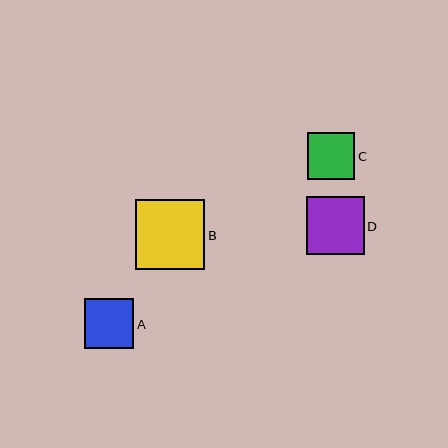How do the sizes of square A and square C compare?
Square A and square C are approximately the same size.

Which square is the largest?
Square B is the largest with a size of approximately 69 pixels.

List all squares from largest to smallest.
From largest to smallest: B, D, A, C.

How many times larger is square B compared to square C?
Square B is approximately 1.5 times the size of square C.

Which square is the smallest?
Square C is the smallest with a size of approximately 47 pixels.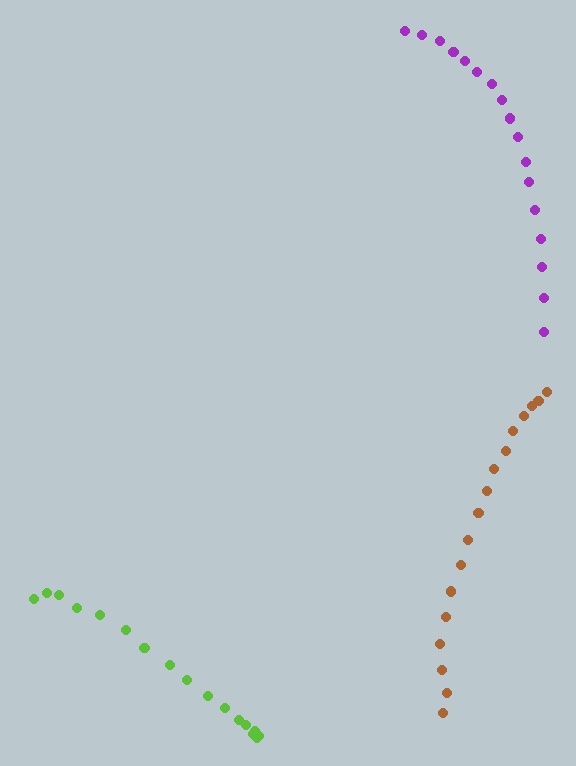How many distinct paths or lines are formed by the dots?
There are 3 distinct paths.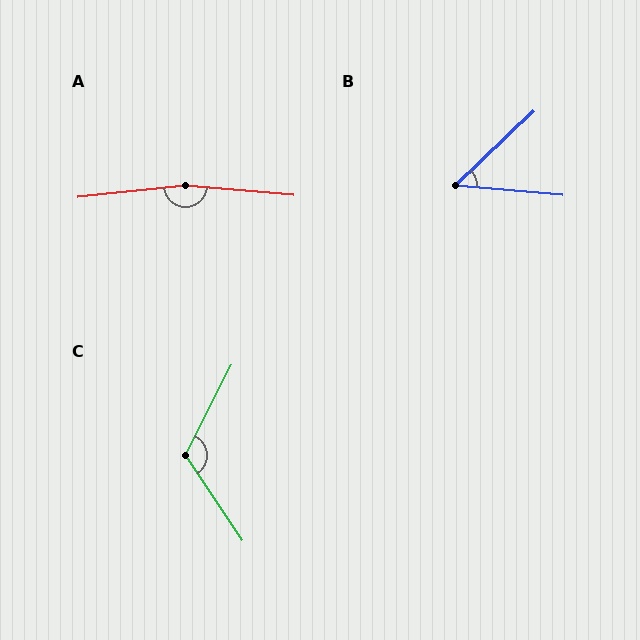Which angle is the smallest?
B, at approximately 49 degrees.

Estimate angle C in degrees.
Approximately 119 degrees.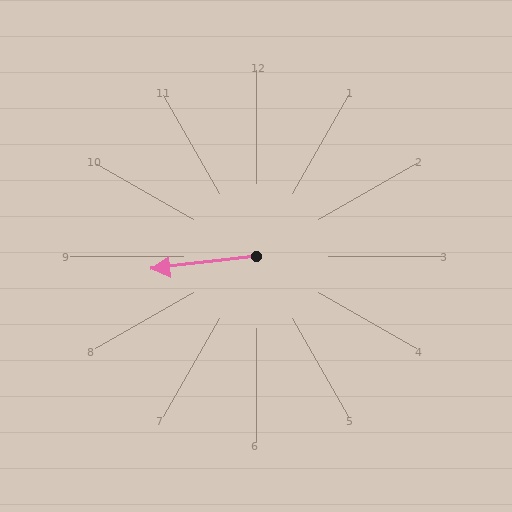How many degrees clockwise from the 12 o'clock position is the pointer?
Approximately 263 degrees.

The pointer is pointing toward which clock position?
Roughly 9 o'clock.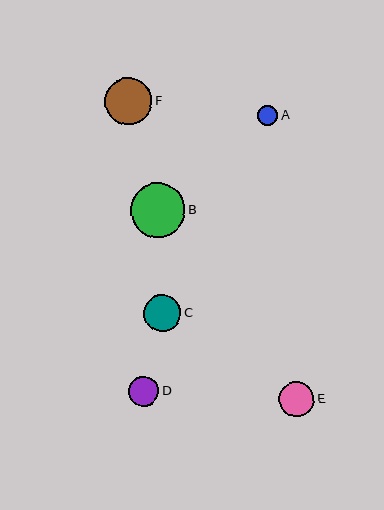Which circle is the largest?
Circle B is the largest with a size of approximately 55 pixels.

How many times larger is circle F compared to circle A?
Circle F is approximately 2.3 times the size of circle A.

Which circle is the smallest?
Circle A is the smallest with a size of approximately 20 pixels.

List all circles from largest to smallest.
From largest to smallest: B, F, C, E, D, A.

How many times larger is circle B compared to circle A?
Circle B is approximately 2.7 times the size of circle A.